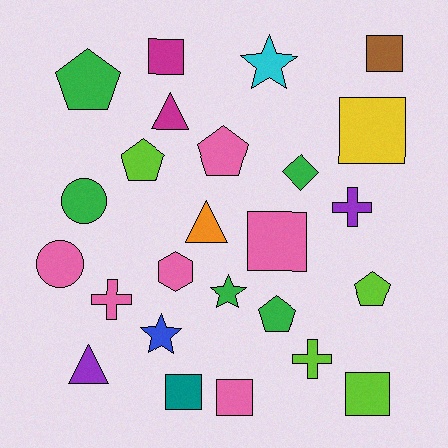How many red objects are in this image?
There are no red objects.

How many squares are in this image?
There are 7 squares.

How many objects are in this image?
There are 25 objects.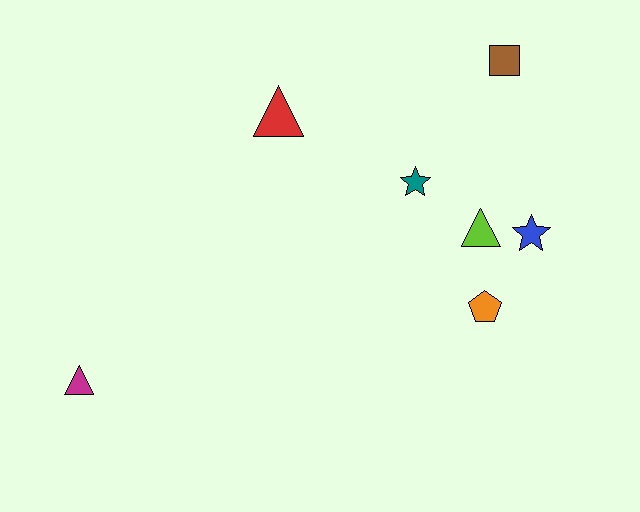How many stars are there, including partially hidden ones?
There are 2 stars.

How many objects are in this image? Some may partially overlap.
There are 7 objects.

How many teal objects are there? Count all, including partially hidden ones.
There is 1 teal object.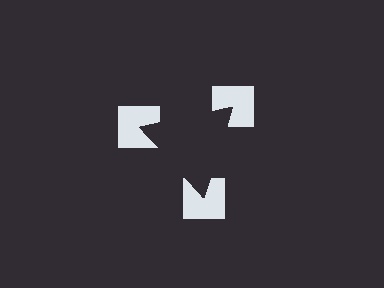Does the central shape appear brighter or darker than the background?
It typically appears slightly darker than the background, even though no actual brightness change is drawn.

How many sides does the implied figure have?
3 sides.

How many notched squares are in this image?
There are 3 — one at each vertex of the illusory triangle.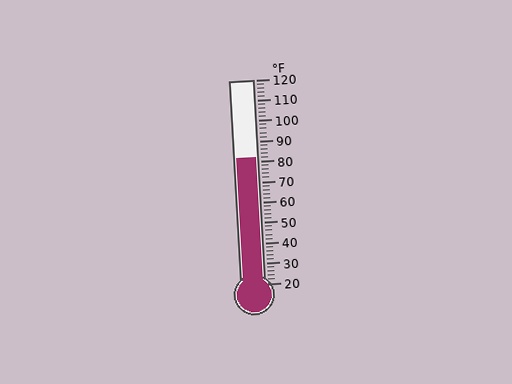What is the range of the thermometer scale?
The thermometer scale ranges from 20°F to 120°F.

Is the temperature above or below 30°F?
The temperature is above 30°F.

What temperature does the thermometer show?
The thermometer shows approximately 82°F.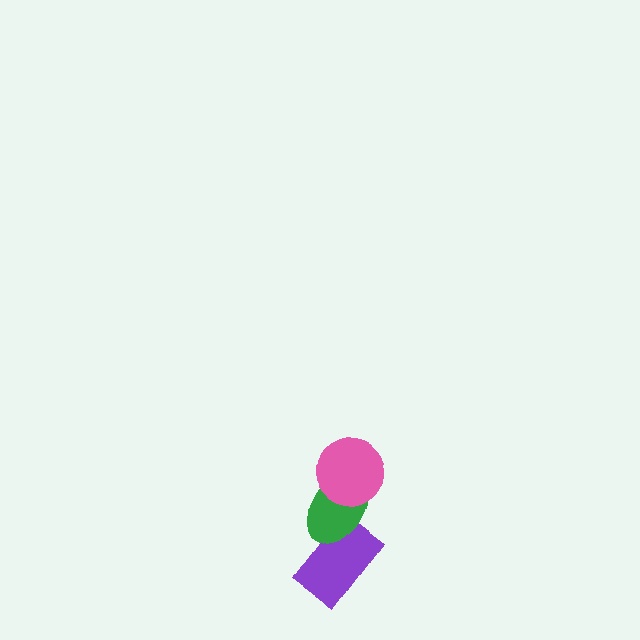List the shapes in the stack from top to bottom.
From top to bottom: the pink circle, the green ellipse, the purple rectangle.